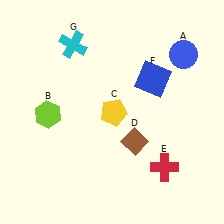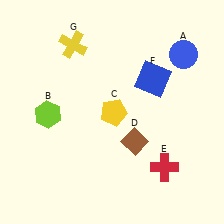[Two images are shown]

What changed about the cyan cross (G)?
In Image 1, G is cyan. In Image 2, it changed to yellow.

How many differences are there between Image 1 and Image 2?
There is 1 difference between the two images.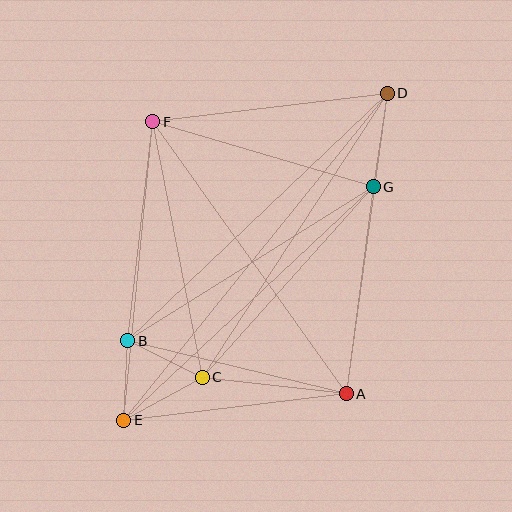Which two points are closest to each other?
Points B and E are closest to each other.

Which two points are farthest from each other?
Points D and E are farthest from each other.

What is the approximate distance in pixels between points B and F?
The distance between B and F is approximately 220 pixels.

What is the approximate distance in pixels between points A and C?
The distance between A and C is approximately 145 pixels.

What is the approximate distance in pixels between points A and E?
The distance between A and E is approximately 224 pixels.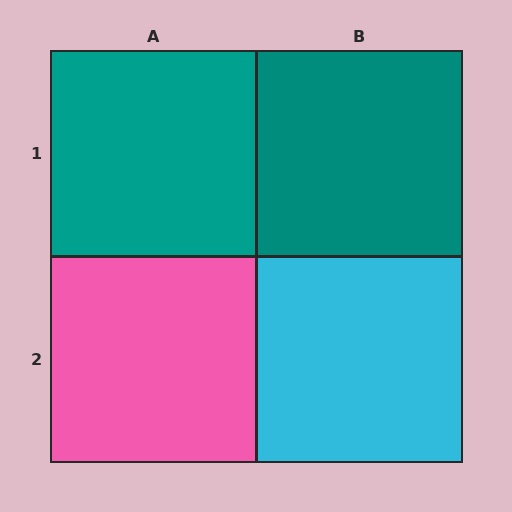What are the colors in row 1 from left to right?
Teal, teal.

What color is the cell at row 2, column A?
Pink.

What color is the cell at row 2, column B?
Cyan.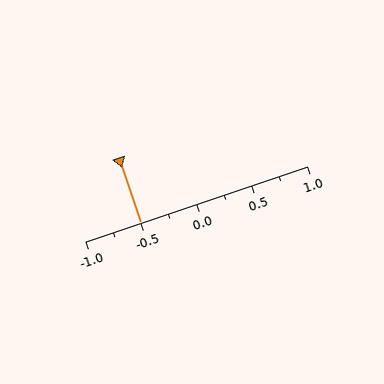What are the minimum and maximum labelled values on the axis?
The axis runs from -1.0 to 1.0.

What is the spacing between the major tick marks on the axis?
The major ticks are spaced 0.5 apart.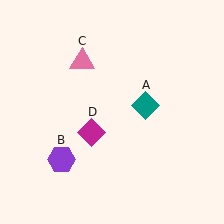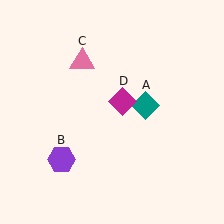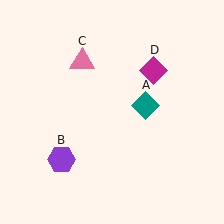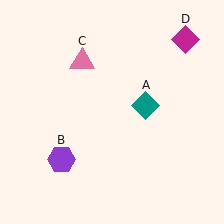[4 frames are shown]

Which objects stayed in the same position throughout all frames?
Teal diamond (object A) and purple hexagon (object B) and pink triangle (object C) remained stationary.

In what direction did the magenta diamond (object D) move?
The magenta diamond (object D) moved up and to the right.